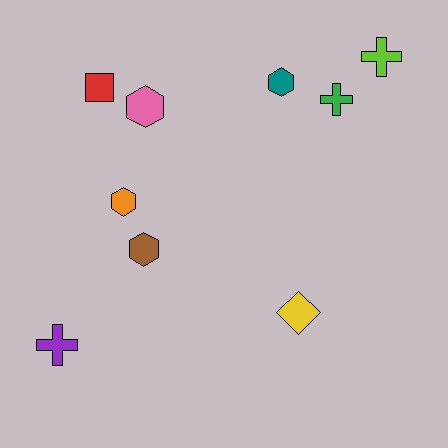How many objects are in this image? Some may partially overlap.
There are 9 objects.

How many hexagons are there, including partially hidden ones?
There are 4 hexagons.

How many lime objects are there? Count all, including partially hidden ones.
There is 1 lime object.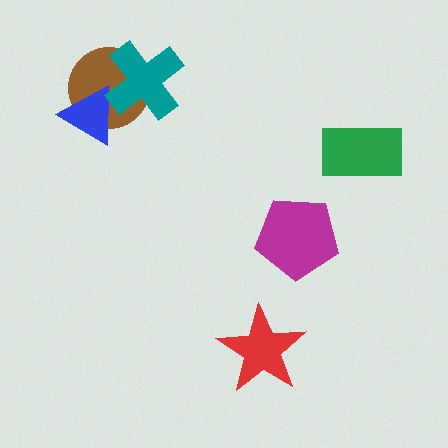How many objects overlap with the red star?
0 objects overlap with the red star.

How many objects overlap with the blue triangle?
2 objects overlap with the blue triangle.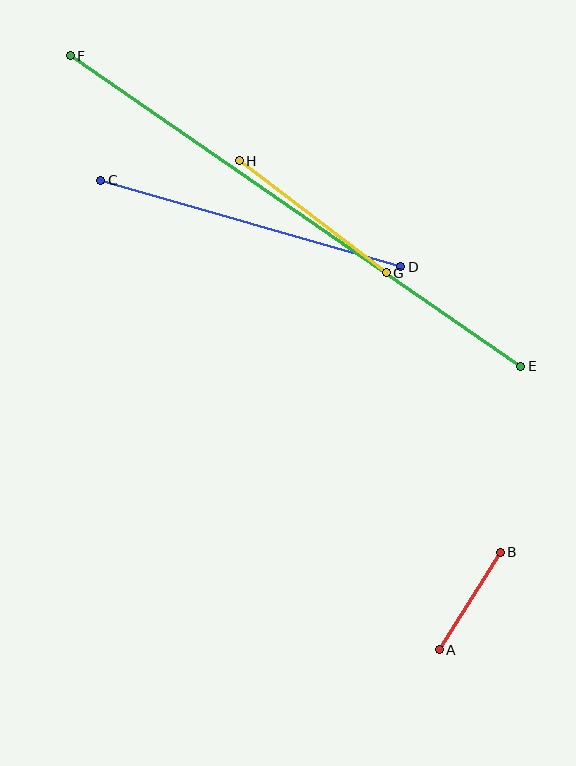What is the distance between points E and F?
The distance is approximately 547 pixels.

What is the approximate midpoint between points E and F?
The midpoint is at approximately (295, 211) pixels.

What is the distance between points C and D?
The distance is approximately 312 pixels.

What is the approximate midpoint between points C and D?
The midpoint is at approximately (251, 223) pixels.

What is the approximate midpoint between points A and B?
The midpoint is at approximately (470, 601) pixels.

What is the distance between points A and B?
The distance is approximately 115 pixels.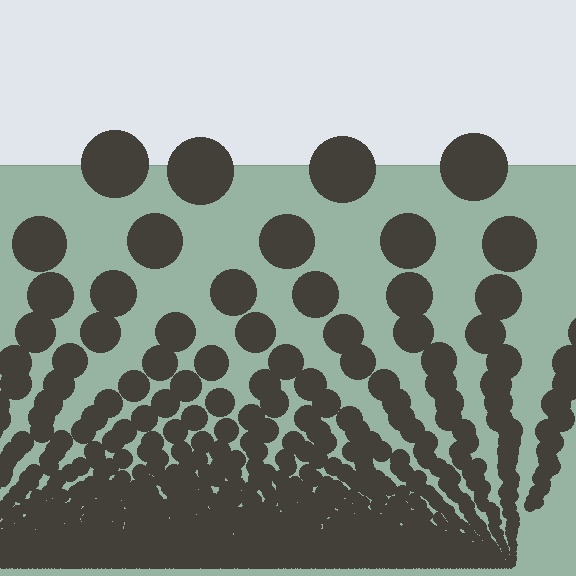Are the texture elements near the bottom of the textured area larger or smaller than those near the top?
Smaller. The gradient is inverted — elements near the bottom are smaller and denser.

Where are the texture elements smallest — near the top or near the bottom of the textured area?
Near the bottom.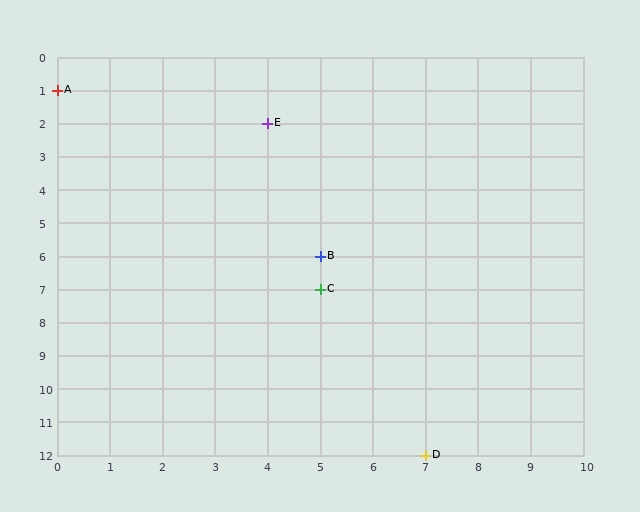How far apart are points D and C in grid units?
Points D and C are 2 columns and 5 rows apart (about 5.4 grid units diagonally).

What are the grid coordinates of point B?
Point B is at grid coordinates (5, 6).